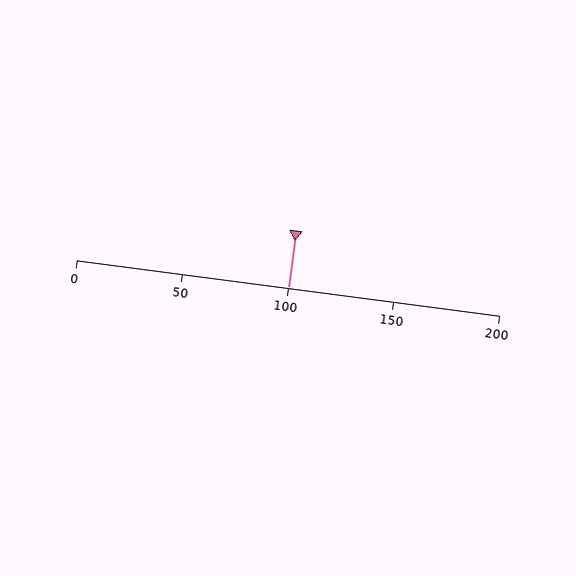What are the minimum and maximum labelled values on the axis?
The axis runs from 0 to 200.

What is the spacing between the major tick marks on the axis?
The major ticks are spaced 50 apart.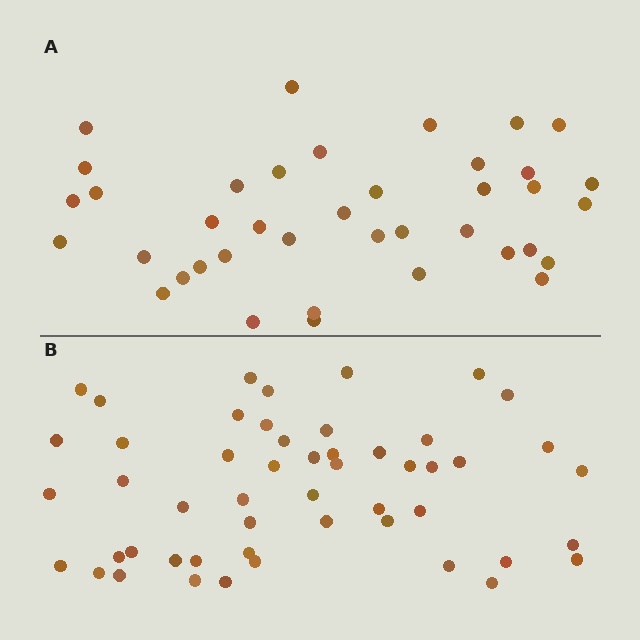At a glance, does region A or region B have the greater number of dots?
Region B (the bottom region) has more dots.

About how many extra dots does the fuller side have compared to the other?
Region B has roughly 12 or so more dots than region A.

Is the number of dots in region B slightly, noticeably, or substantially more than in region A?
Region B has noticeably more, but not dramatically so. The ratio is roughly 1.3 to 1.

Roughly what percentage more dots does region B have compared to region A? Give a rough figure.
About 30% more.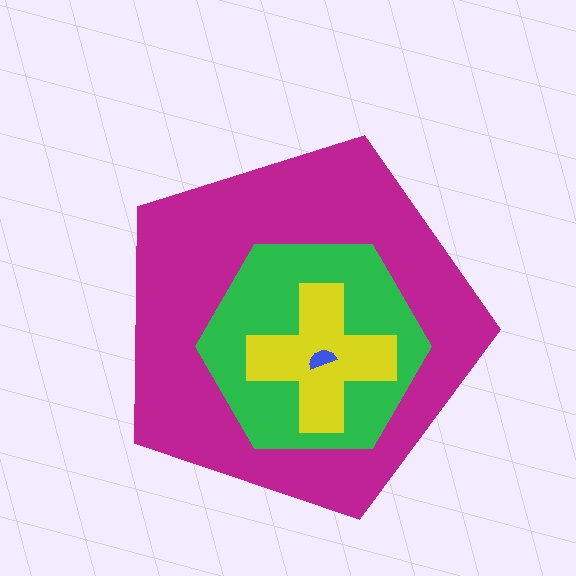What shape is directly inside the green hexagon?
The yellow cross.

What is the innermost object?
The blue semicircle.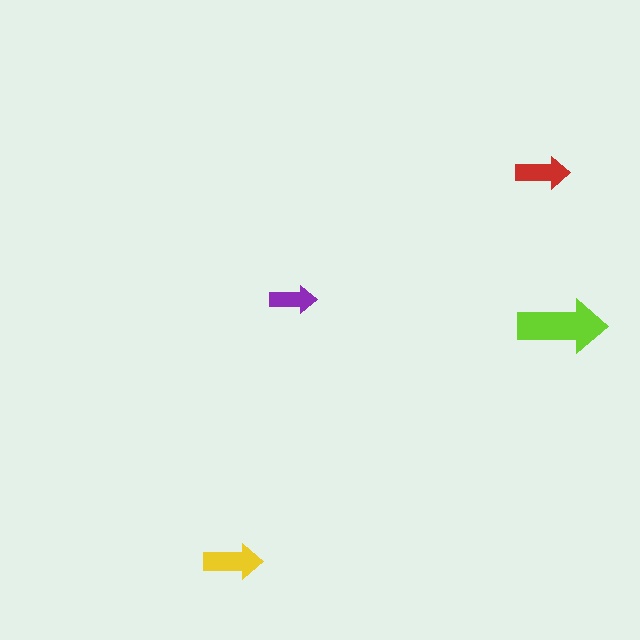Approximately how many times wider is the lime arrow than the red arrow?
About 1.5 times wider.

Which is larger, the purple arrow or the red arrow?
The red one.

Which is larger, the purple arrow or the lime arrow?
The lime one.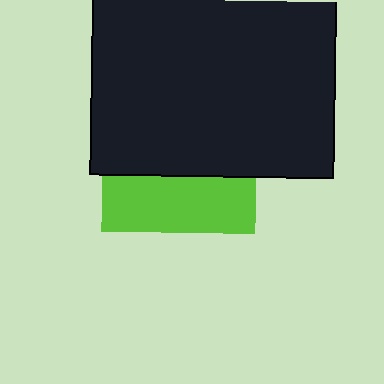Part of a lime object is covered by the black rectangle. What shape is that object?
It is a square.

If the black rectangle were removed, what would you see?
You would see the complete lime square.